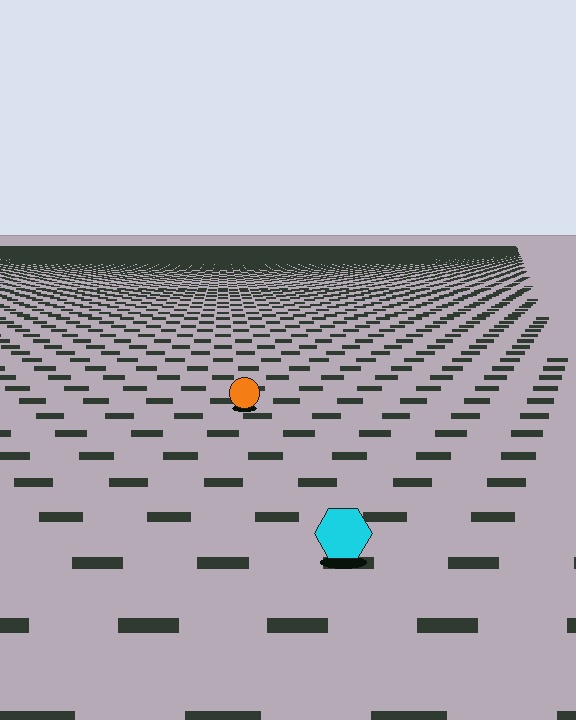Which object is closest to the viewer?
The cyan hexagon is closest. The texture marks near it are larger and more spread out.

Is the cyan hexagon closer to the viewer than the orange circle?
Yes. The cyan hexagon is closer — you can tell from the texture gradient: the ground texture is coarser near it.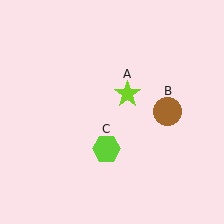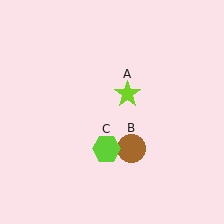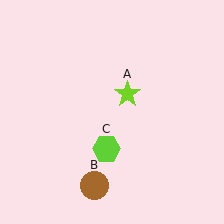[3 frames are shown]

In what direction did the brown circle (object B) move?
The brown circle (object B) moved down and to the left.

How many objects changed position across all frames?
1 object changed position: brown circle (object B).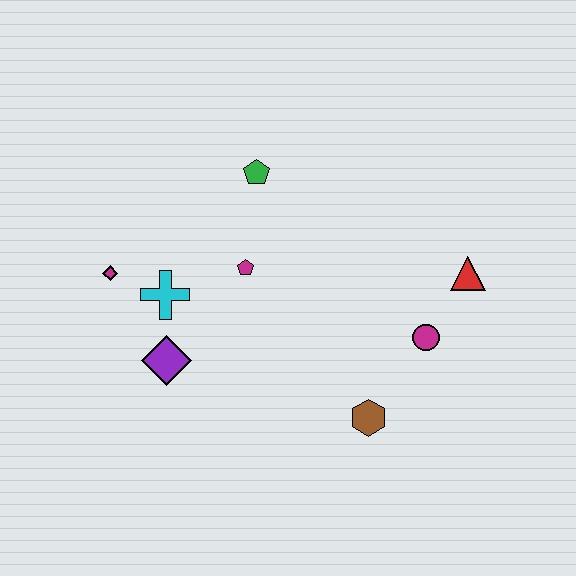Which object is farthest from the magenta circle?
The magenta diamond is farthest from the magenta circle.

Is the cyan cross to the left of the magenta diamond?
No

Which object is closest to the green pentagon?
The magenta pentagon is closest to the green pentagon.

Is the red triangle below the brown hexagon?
No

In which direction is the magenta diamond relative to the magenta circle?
The magenta diamond is to the left of the magenta circle.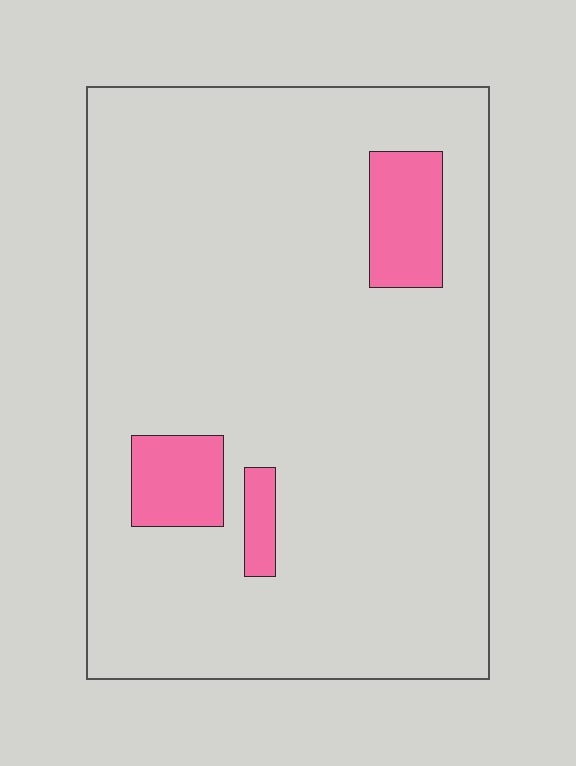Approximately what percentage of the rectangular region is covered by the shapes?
Approximately 10%.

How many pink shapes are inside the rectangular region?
3.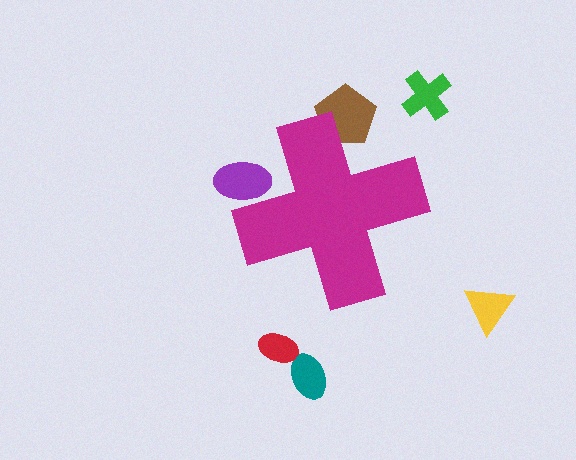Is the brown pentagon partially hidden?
Yes, the brown pentagon is partially hidden behind the magenta cross.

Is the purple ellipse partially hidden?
Yes, the purple ellipse is partially hidden behind the magenta cross.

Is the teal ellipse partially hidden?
No, the teal ellipse is fully visible.